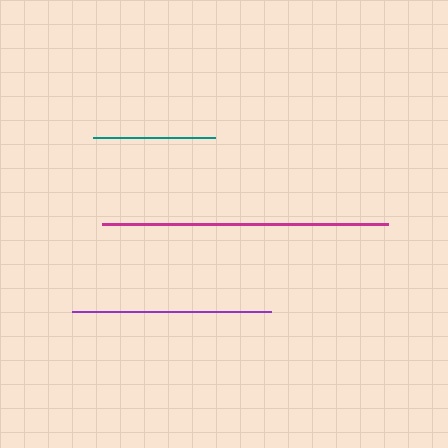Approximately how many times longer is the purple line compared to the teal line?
The purple line is approximately 1.6 times the length of the teal line.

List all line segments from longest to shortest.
From longest to shortest: magenta, purple, teal.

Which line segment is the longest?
The magenta line is the longest at approximately 287 pixels.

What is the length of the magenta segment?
The magenta segment is approximately 287 pixels long.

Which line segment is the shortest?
The teal line is the shortest at approximately 122 pixels.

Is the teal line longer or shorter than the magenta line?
The magenta line is longer than the teal line.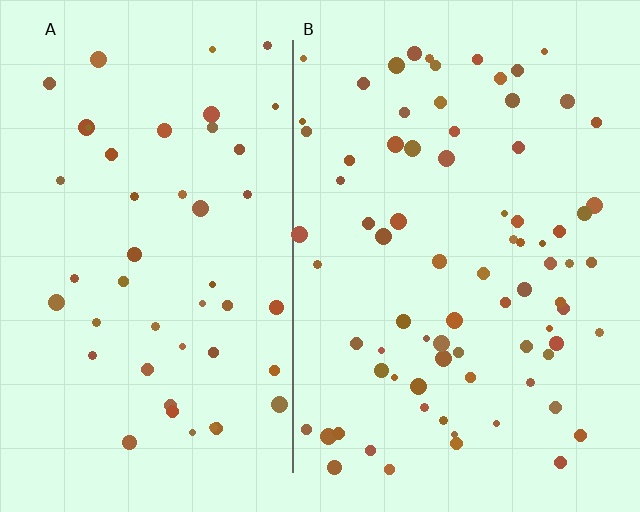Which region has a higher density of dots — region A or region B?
B (the right).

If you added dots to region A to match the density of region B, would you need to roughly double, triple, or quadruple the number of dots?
Approximately double.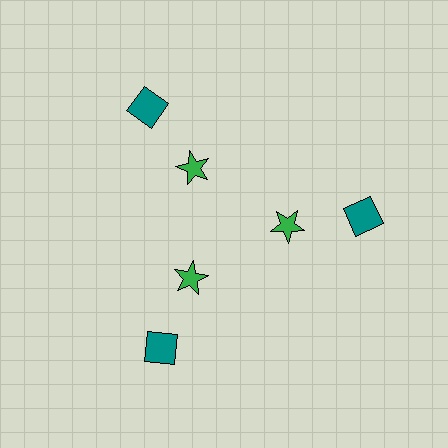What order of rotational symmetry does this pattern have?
This pattern has 3-fold rotational symmetry.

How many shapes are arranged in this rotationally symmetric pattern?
There are 6 shapes, arranged in 3 groups of 2.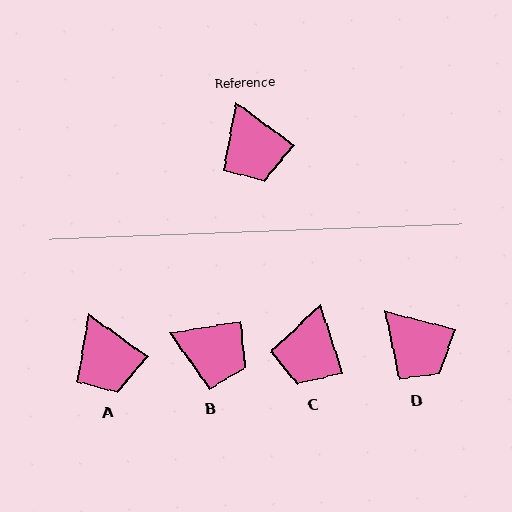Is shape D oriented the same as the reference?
No, it is off by about 22 degrees.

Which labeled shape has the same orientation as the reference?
A.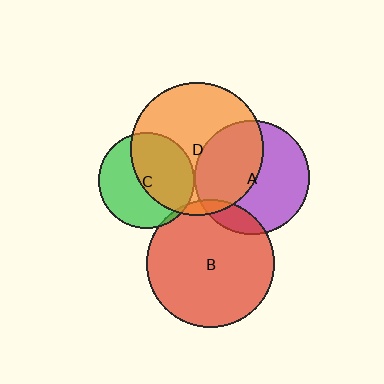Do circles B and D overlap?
Yes.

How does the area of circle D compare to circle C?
Approximately 1.9 times.